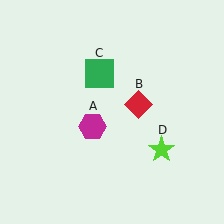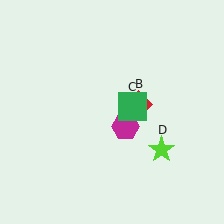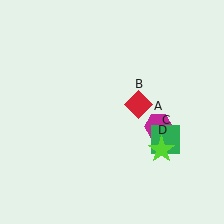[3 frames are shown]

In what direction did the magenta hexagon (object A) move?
The magenta hexagon (object A) moved right.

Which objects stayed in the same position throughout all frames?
Red diamond (object B) and lime star (object D) remained stationary.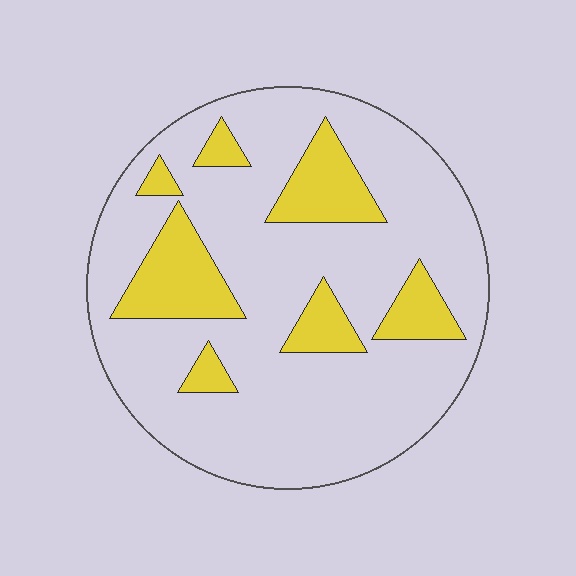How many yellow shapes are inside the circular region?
7.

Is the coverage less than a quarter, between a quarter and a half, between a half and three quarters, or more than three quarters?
Less than a quarter.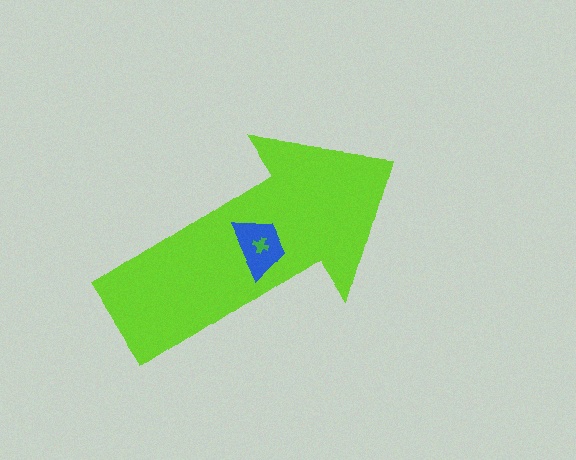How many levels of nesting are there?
3.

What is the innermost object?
The green cross.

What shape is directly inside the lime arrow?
The blue trapezoid.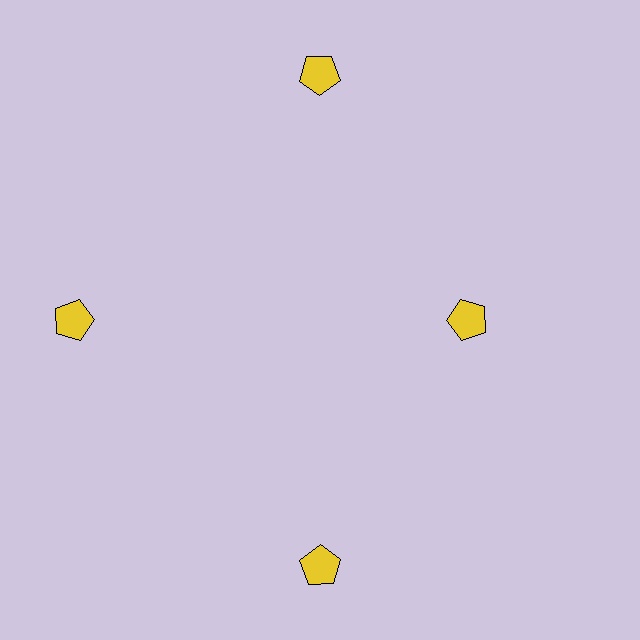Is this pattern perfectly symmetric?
No. The 4 yellow pentagons are arranged in a ring, but one element near the 3 o'clock position is pulled inward toward the center, breaking the 4-fold rotational symmetry.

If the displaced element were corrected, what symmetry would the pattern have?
It would have 4-fold rotational symmetry — the pattern would map onto itself every 90 degrees.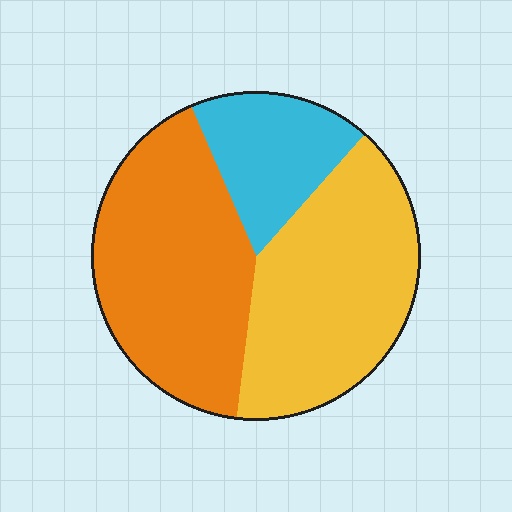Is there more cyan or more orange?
Orange.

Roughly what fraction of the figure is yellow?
Yellow covers around 40% of the figure.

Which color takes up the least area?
Cyan, at roughly 20%.